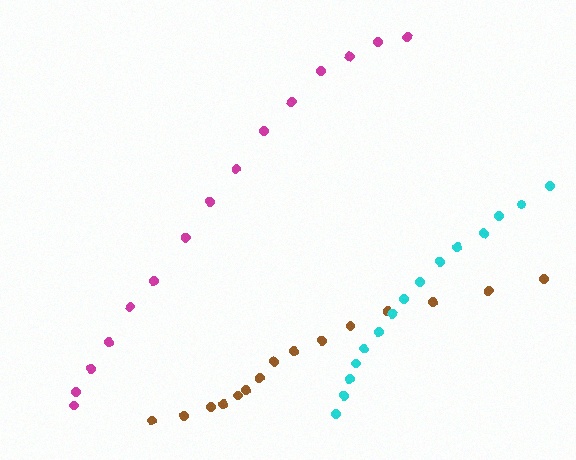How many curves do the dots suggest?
There are 3 distinct paths.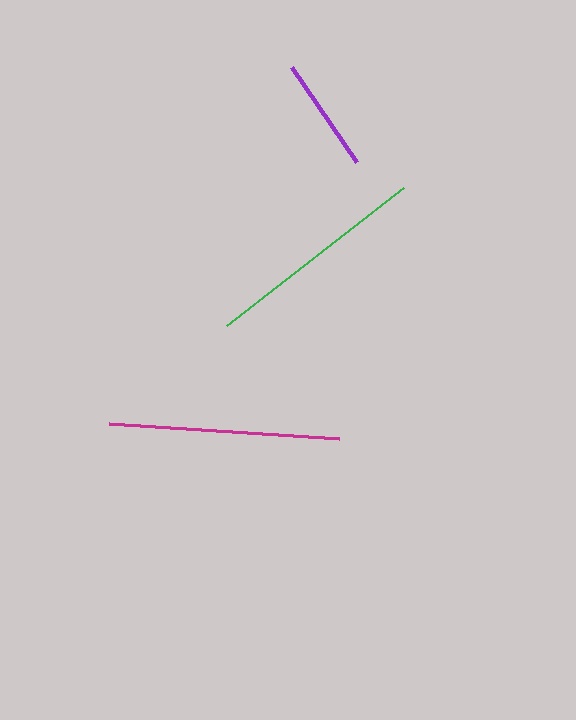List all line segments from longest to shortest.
From longest to shortest: magenta, green, purple.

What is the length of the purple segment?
The purple segment is approximately 115 pixels long.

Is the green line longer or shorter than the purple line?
The green line is longer than the purple line.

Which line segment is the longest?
The magenta line is the longest at approximately 231 pixels.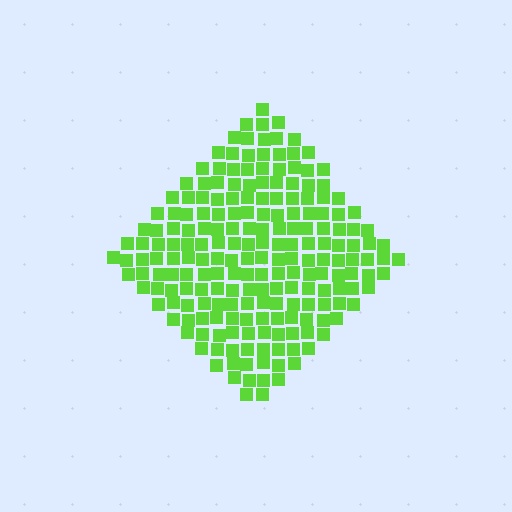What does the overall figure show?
The overall figure shows a diamond.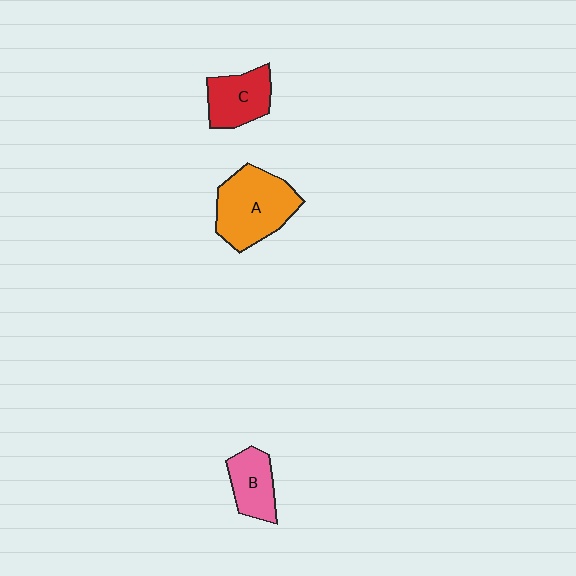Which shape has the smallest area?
Shape B (pink).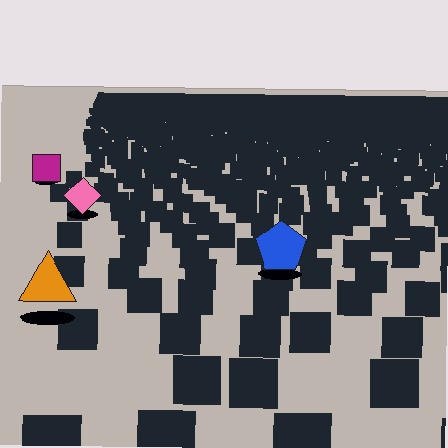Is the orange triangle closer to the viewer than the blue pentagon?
Yes. The orange triangle is closer — you can tell from the texture gradient: the ground texture is coarser near it.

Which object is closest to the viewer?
The orange triangle is closest. The texture marks near it are larger and more spread out.